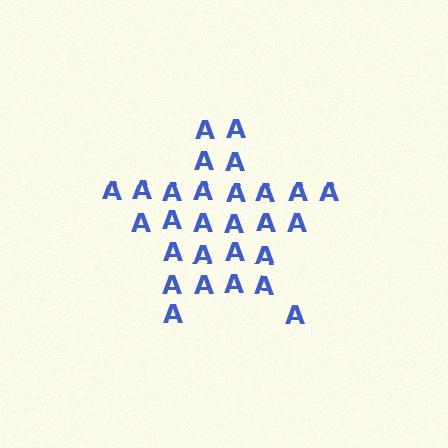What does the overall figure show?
The overall figure shows a star.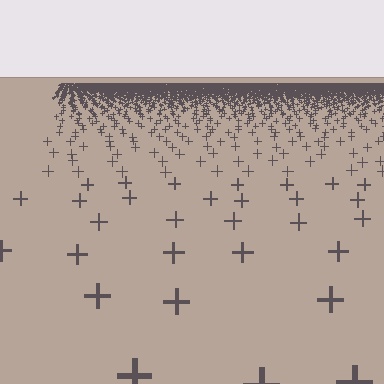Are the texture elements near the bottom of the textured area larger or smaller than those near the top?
Larger. Near the bottom, elements are closer to the viewer and appear at a bigger on-screen size.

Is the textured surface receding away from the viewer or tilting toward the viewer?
The surface is receding away from the viewer. Texture elements get smaller and denser toward the top.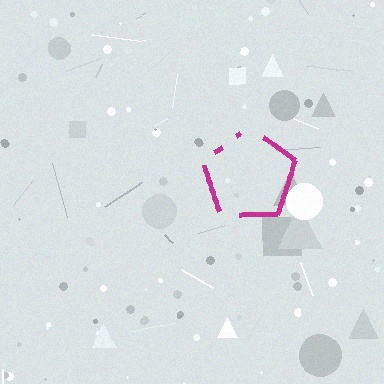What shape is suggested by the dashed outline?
The dashed outline suggests a pentagon.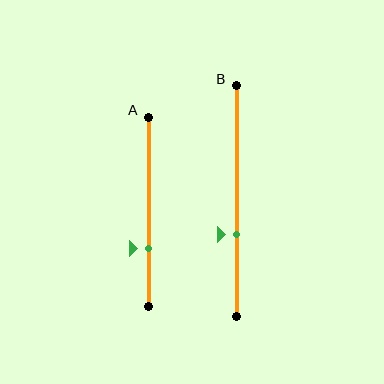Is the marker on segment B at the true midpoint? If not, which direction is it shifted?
No, the marker on segment B is shifted downward by about 15% of the segment length.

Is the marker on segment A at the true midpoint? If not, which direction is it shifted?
No, the marker on segment A is shifted downward by about 19% of the segment length.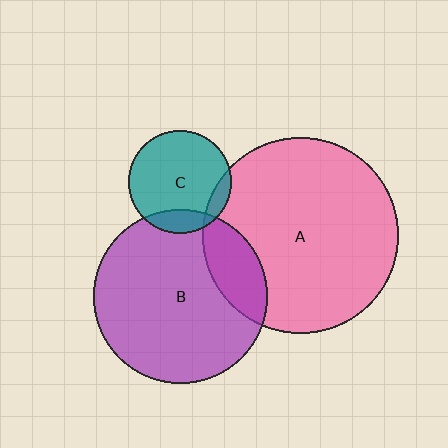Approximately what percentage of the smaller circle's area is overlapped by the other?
Approximately 10%.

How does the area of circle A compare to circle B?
Approximately 1.3 times.